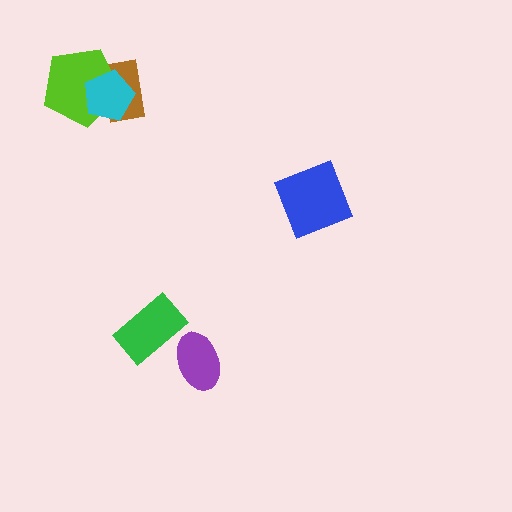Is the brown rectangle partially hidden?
Yes, it is partially covered by another shape.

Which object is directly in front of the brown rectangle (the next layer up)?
The lime pentagon is directly in front of the brown rectangle.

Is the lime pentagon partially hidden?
Yes, it is partially covered by another shape.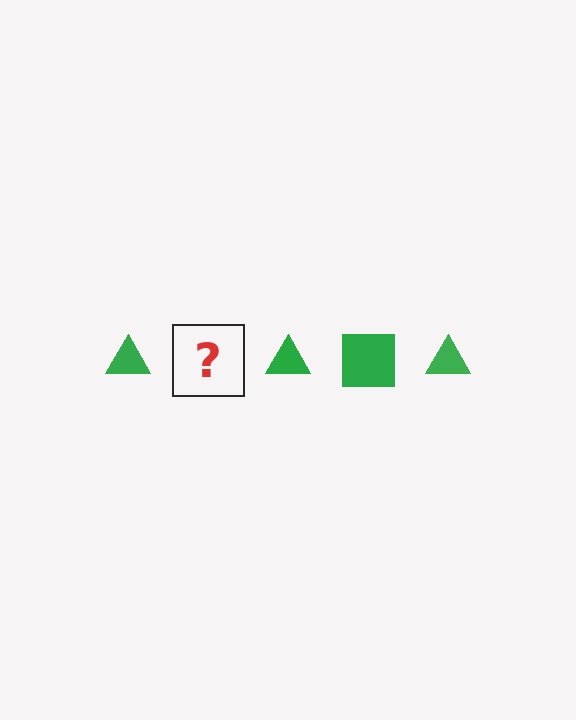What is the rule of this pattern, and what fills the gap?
The rule is that the pattern cycles through triangle, square shapes in green. The gap should be filled with a green square.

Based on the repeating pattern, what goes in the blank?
The blank should be a green square.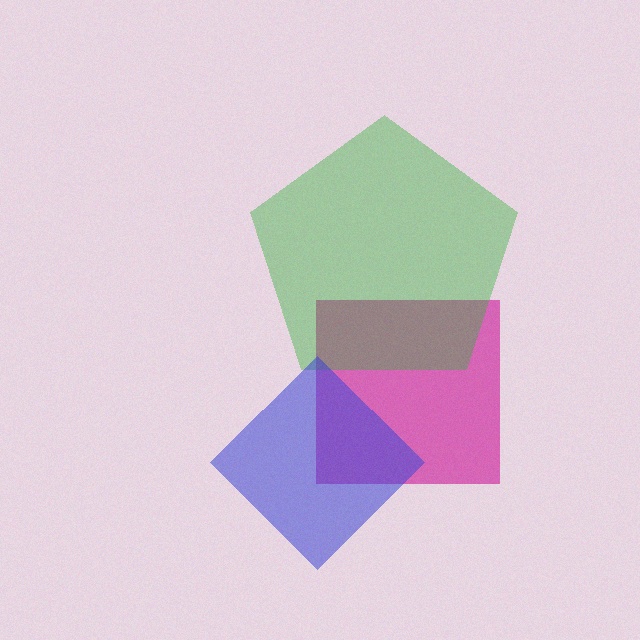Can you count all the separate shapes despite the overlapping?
Yes, there are 3 separate shapes.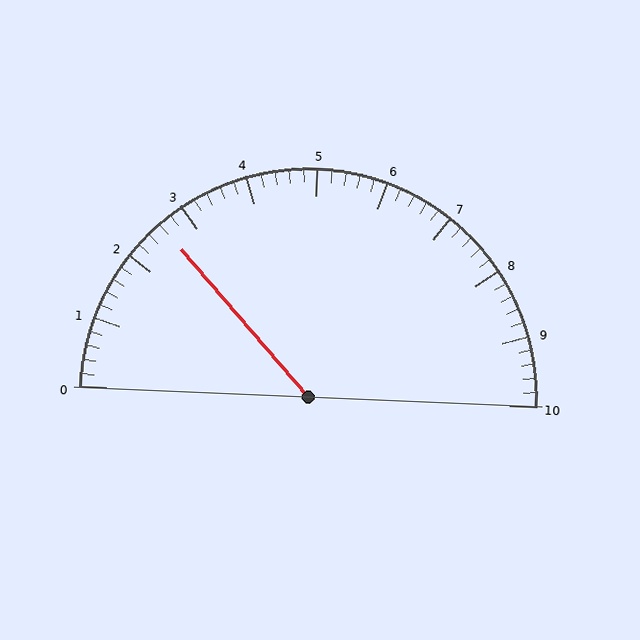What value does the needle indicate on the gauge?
The needle indicates approximately 2.6.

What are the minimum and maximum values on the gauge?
The gauge ranges from 0 to 10.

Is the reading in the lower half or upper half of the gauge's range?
The reading is in the lower half of the range (0 to 10).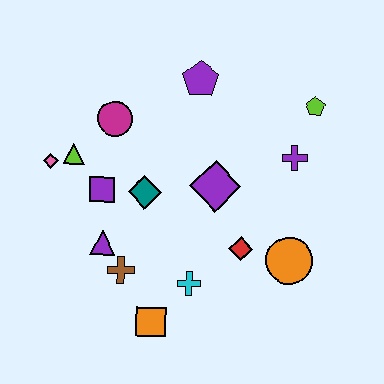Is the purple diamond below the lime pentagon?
Yes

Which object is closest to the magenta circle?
The lime triangle is closest to the magenta circle.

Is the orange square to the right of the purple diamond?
No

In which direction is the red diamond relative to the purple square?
The red diamond is to the right of the purple square.